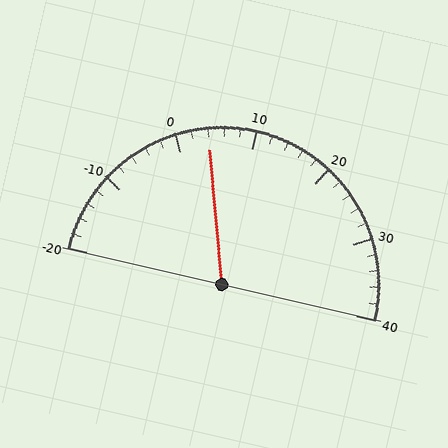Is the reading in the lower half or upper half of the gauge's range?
The reading is in the lower half of the range (-20 to 40).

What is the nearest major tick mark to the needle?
The nearest major tick mark is 0.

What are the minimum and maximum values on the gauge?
The gauge ranges from -20 to 40.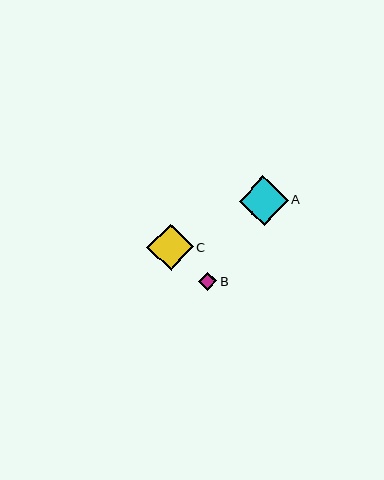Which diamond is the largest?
Diamond A is the largest with a size of approximately 49 pixels.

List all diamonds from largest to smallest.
From largest to smallest: A, C, B.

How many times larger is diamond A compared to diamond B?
Diamond A is approximately 2.7 times the size of diamond B.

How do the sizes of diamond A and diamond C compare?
Diamond A and diamond C are approximately the same size.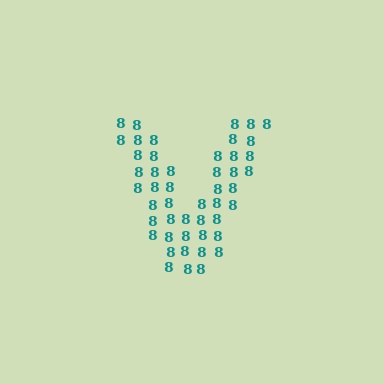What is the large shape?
The large shape is the letter V.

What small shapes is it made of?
It is made of small digit 8's.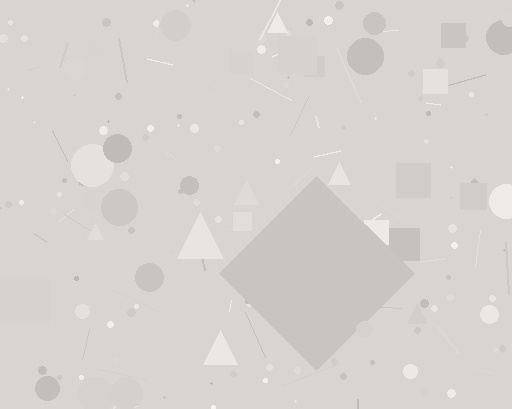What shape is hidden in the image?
A diamond is hidden in the image.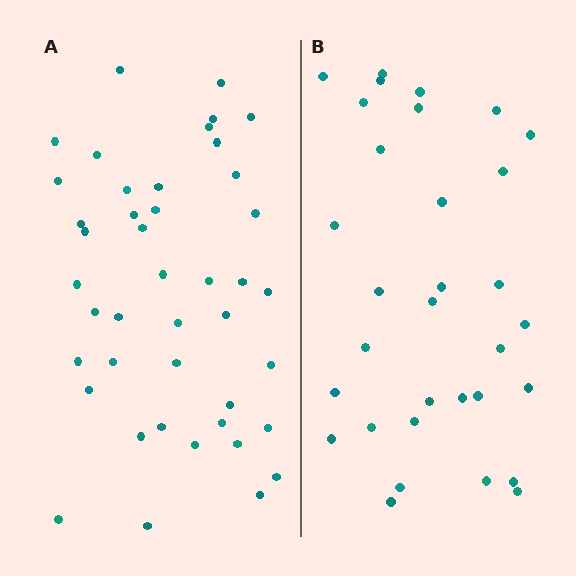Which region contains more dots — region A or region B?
Region A (the left region) has more dots.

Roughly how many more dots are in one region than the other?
Region A has roughly 12 or so more dots than region B.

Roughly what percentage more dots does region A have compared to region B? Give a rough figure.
About 35% more.